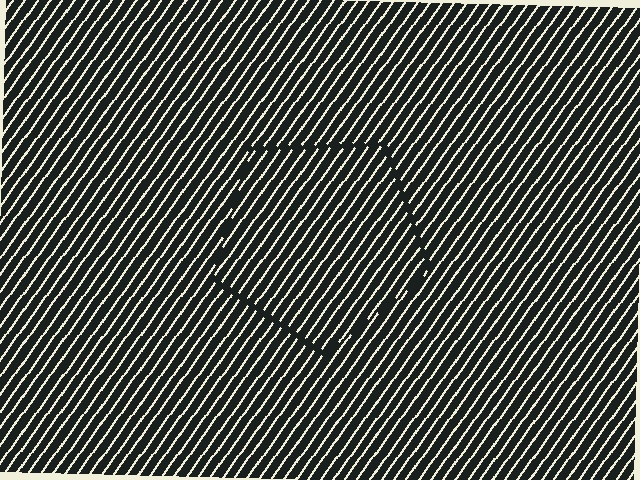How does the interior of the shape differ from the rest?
The interior of the shape contains the same grating, shifted by half a period — the contour is defined by the phase discontinuity where line-ends from the inner and outer gratings abut.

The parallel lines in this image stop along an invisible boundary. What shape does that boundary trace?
An illusory pentagon. The interior of the shape contains the same grating, shifted by half a period — the contour is defined by the phase discontinuity where line-ends from the inner and outer gratings abut.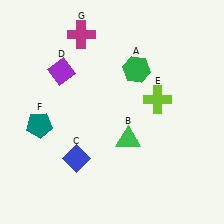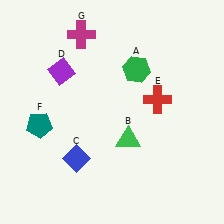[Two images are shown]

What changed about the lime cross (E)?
In Image 1, E is lime. In Image 2, it changed to red.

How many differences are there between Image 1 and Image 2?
There is 1 difference between the two images.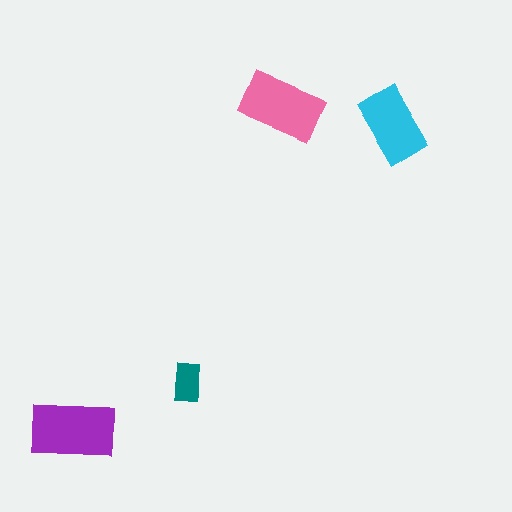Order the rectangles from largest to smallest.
the purple one, the pink one, the cyan one, the teal one.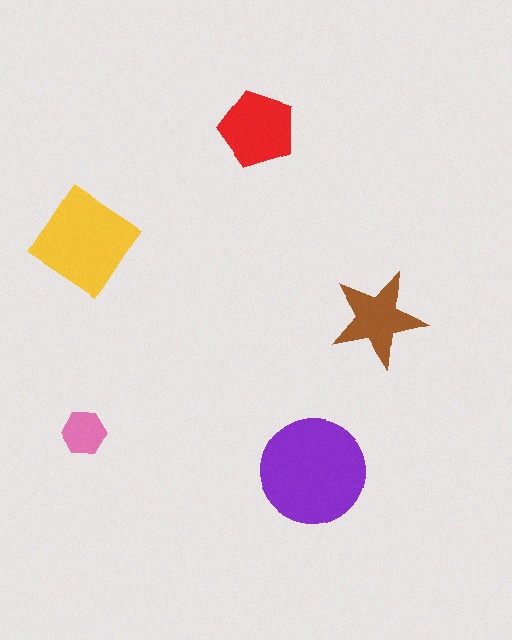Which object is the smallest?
The pink hexagon.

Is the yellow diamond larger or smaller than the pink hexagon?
Larger.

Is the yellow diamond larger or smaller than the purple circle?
Smaller.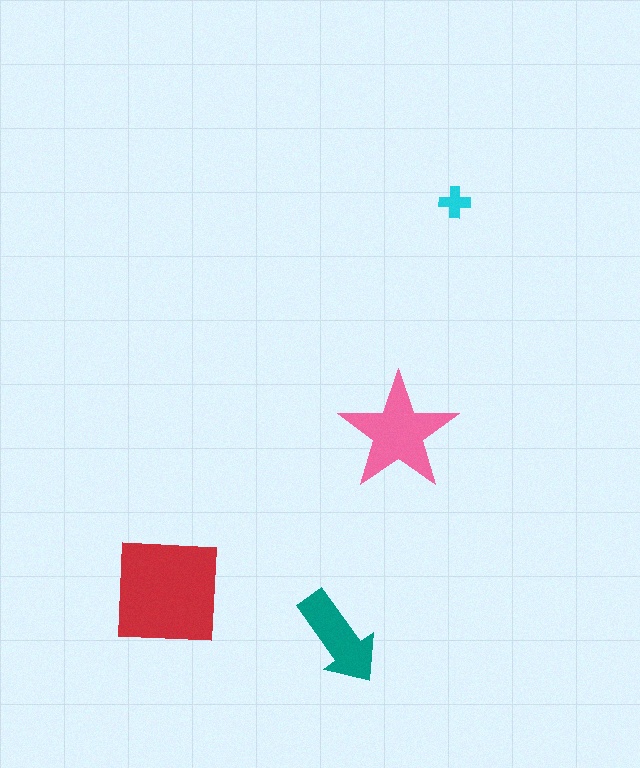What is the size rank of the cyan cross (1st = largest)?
4th.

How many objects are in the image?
There are 4 objects in the image.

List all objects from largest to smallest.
The red square, the pink star, the teal arrow, the cyan cross.